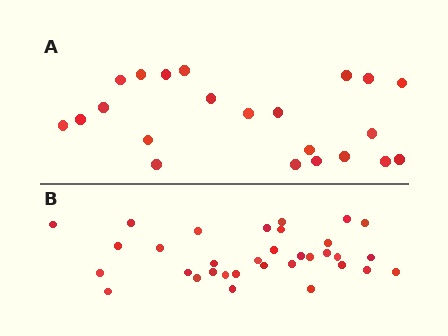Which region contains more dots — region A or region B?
Region B (the bottom region) has more dots.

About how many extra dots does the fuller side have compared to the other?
Region B has roughly 12 or so more dots than region A.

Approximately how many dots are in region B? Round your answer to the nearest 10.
About 30 dots. (The exact count is 33, which rounds to 30.)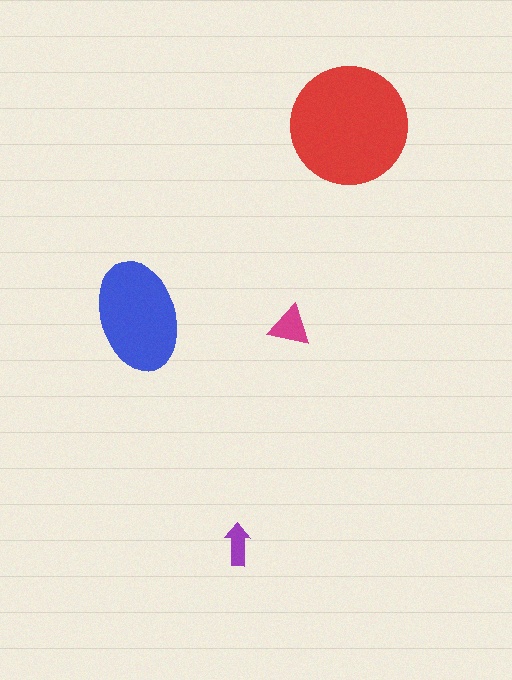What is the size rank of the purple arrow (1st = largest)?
4th.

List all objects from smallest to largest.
The purple arrow, the magenta triangle, the blue ellipse, the red circle.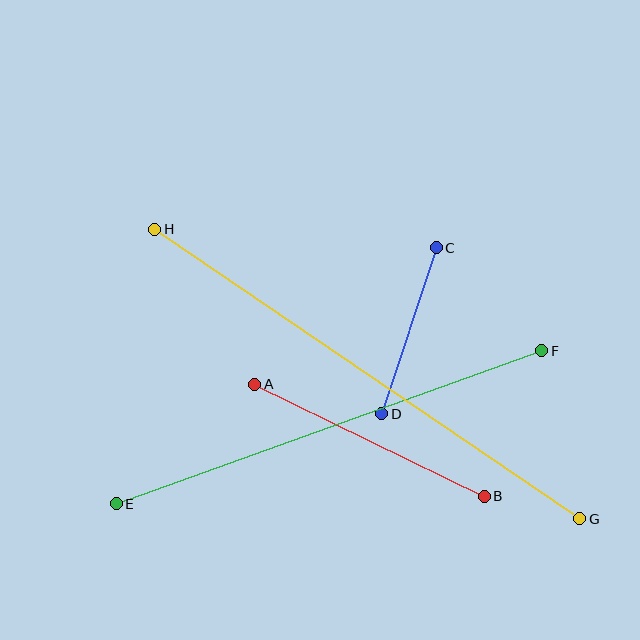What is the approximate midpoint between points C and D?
The midpoint is at approximately (409, 331) pixels.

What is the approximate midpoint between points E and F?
The midpoint is at approximately (329, 427) pixels.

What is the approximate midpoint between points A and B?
The midpoint is at approximately (369, 440) pixels.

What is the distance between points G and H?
The distance is approximately 514 pixels.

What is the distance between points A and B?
The distance is approximately 255 pixels.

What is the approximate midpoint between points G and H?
The midpoint is at approximately (367, 374) pixels.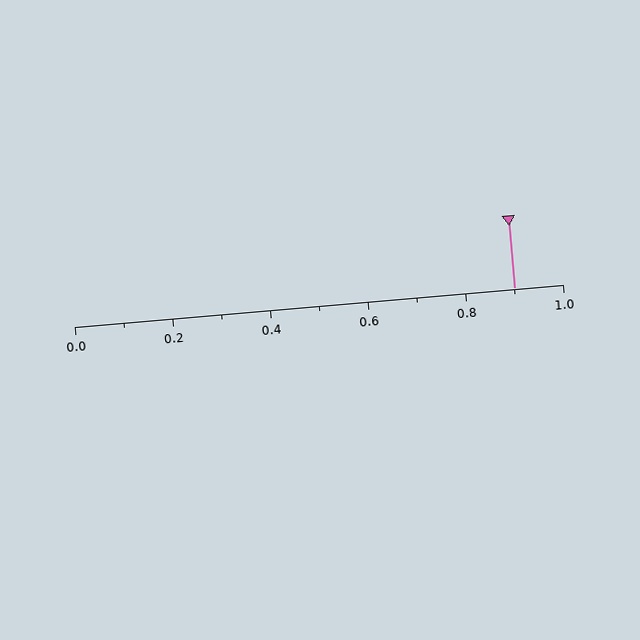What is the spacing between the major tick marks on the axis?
The major ticks are spaced 0.2 apart.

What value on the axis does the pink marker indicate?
The marker indicates approximately 0.9.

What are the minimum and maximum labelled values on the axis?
The axis runs from 0.0 to 1.0.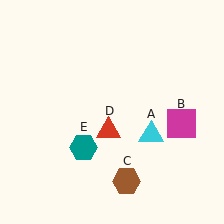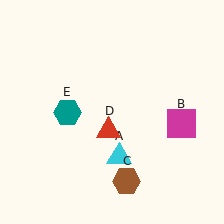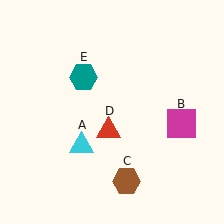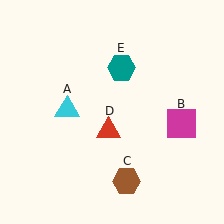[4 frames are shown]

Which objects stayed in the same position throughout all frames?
Magenta square (object B) and brown hexagon (object C) and red triangle (object D) remained stationary.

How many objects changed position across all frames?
2 objects changed position: cyan triangle (object A), teal hexagon (object E).